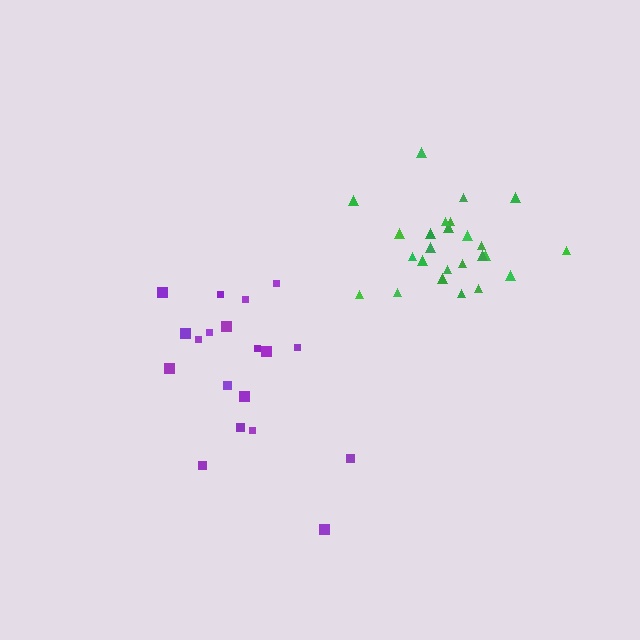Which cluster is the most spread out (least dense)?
Purple.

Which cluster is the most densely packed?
Green.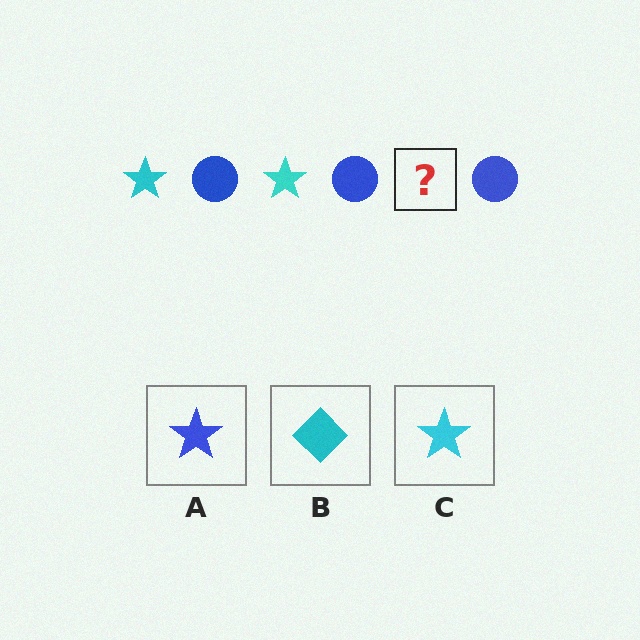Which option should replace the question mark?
Option C.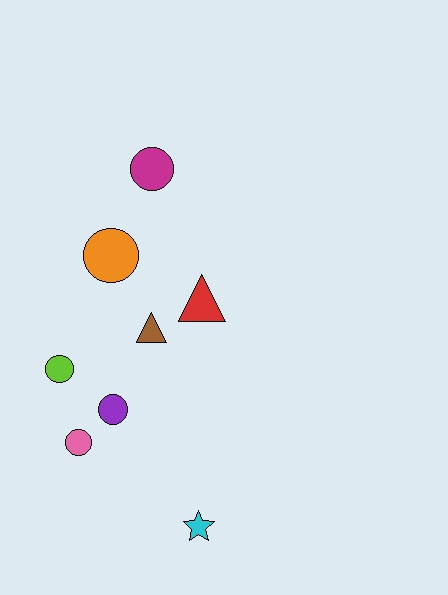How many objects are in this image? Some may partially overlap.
There are 8 objects.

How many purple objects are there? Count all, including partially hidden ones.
There is 1 purple object.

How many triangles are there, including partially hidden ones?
There are 2 triangles.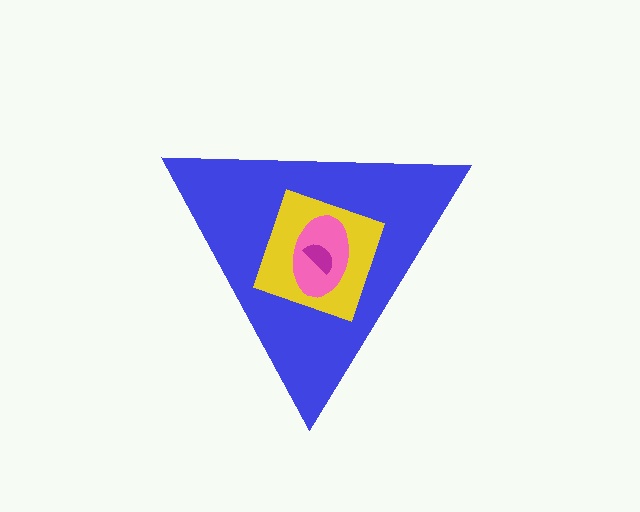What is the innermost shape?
The magenta semicircle.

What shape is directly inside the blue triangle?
The yellow square.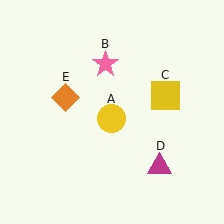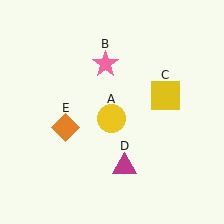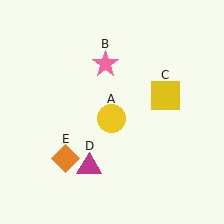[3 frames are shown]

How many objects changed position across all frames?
2 objects changed position: magenta triangle (object D), orange diamond (object E).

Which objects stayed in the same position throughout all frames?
Yellow circle (object A) and pink star (object B) and yellow square (object C) remained stationary.